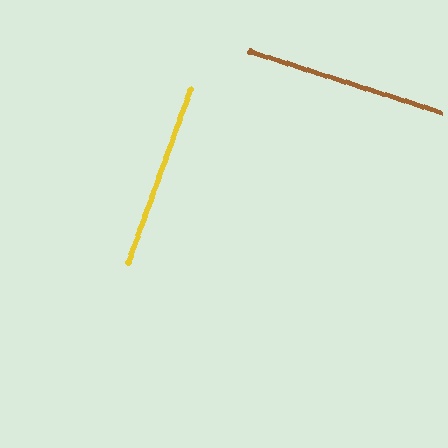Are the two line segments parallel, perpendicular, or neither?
Perpendicular — they meet at approximately 88°.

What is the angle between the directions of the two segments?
Approximately 88 degrees.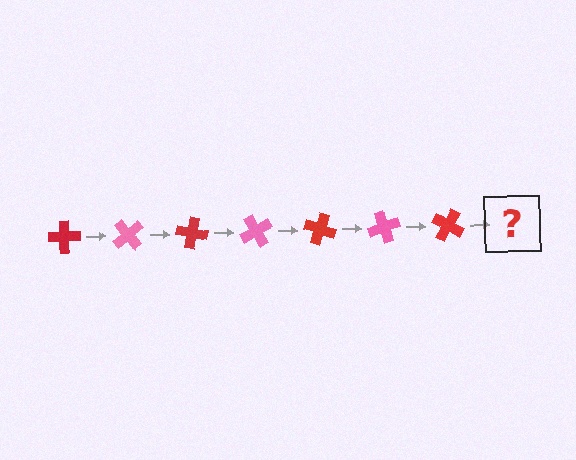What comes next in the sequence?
The next element should be a pink cross, rotated 350 degrees from the start.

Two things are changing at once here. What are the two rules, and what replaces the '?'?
The two rules are that it rotates 50 degrees each step and the color cycles through red and pink. The '?' should be a pink cross, rotated 350 degrees from the start.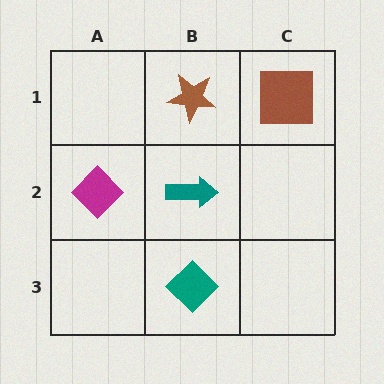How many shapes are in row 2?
2 shapes.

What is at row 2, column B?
A teal arrow.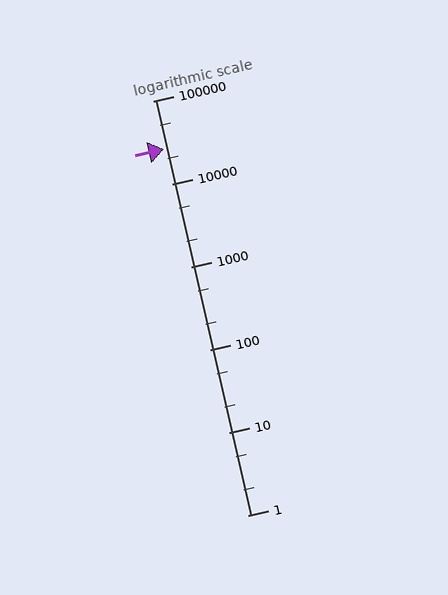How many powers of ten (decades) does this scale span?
The scale spans 5 decades, from 1 to 100000.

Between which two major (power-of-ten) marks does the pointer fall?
The pointer is between 10000 and 100000.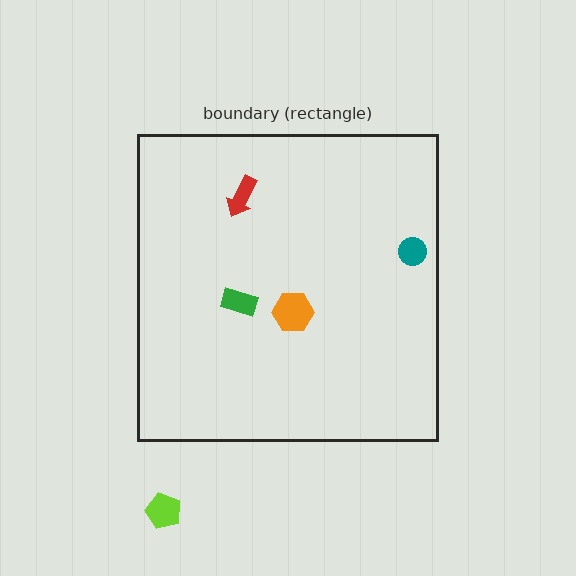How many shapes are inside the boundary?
4 inside, 1 outside.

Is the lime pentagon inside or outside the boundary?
Outside.